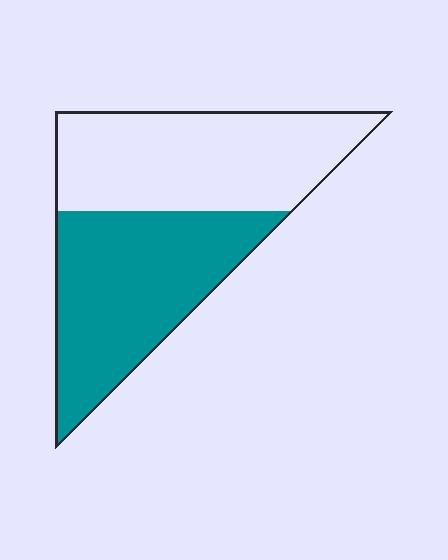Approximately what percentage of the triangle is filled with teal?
Approximately 50%.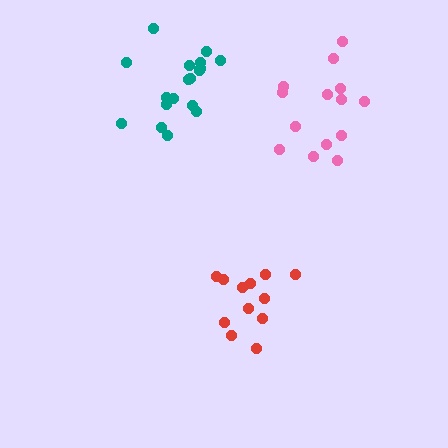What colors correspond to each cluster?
The clusters are colored: teal, red, pink.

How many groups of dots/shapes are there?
There are 3 groups.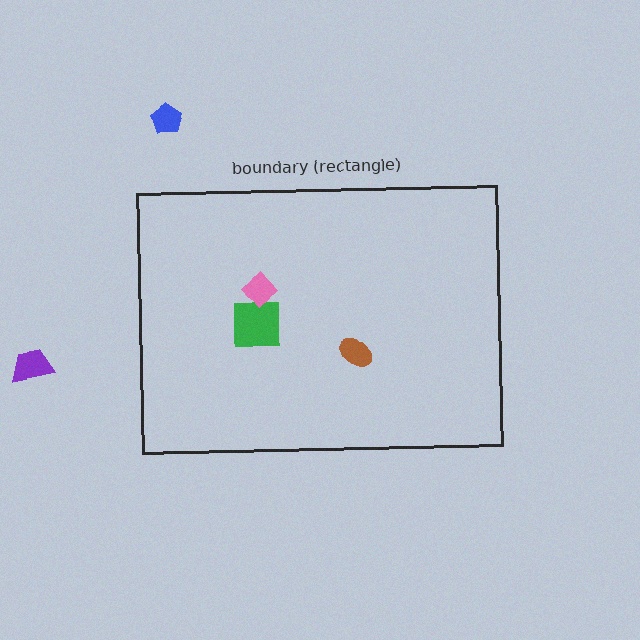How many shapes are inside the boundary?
3 inside, 2 outside.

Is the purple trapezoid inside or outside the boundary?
Outside.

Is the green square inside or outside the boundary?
Inside.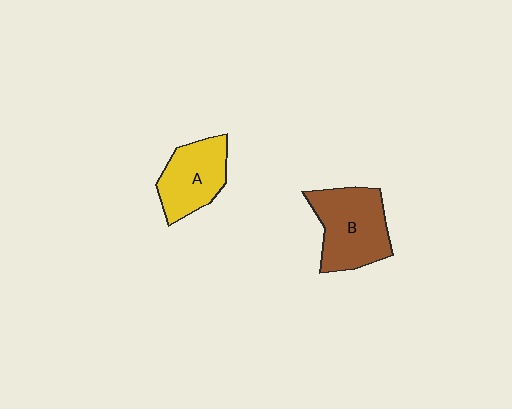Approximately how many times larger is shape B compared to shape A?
Approximately 1.3 times.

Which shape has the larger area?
Shape B (brown).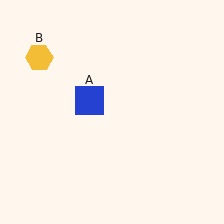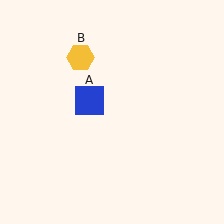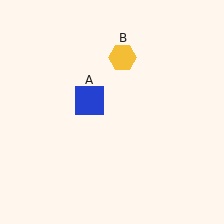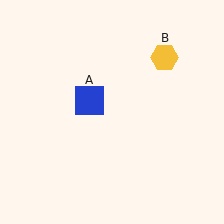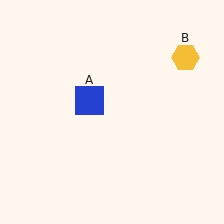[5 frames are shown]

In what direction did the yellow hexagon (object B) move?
The yellow hexagon (object B) moved right.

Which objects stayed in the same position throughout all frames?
Blue square (object A) remained stationary.